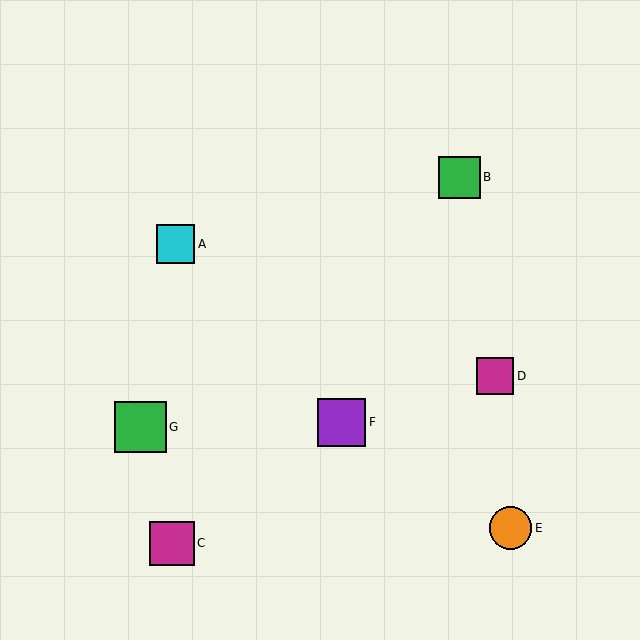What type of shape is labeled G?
Shape G is a green square.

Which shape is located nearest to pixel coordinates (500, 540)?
The orange circle (labeled E) at (510, 528) is nearest to that location.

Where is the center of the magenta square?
The center of the magenta square is at (495, 376).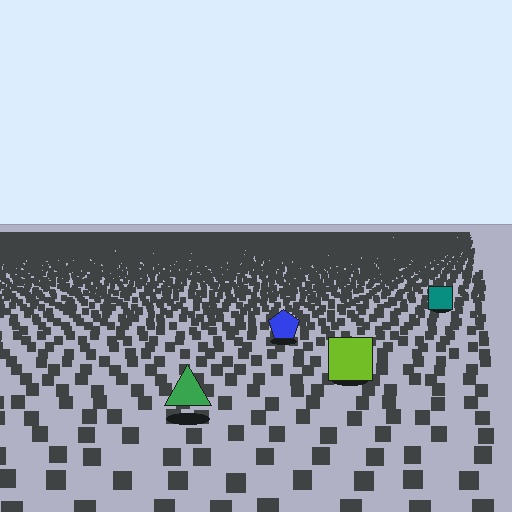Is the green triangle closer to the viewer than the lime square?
Yes. The green triangle is closer — you can tell from the texture gradient: the ground texture is coarser near it.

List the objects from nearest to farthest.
From nearest to farthest: the green triangle, the lime square, the blue pentagon, the teal square.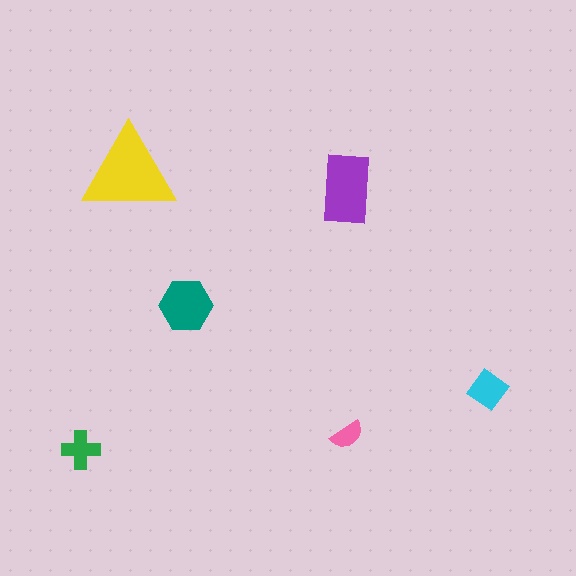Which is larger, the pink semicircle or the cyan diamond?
The cyan diamond.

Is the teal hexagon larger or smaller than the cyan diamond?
Larger.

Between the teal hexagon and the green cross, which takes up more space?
The teal hexagon.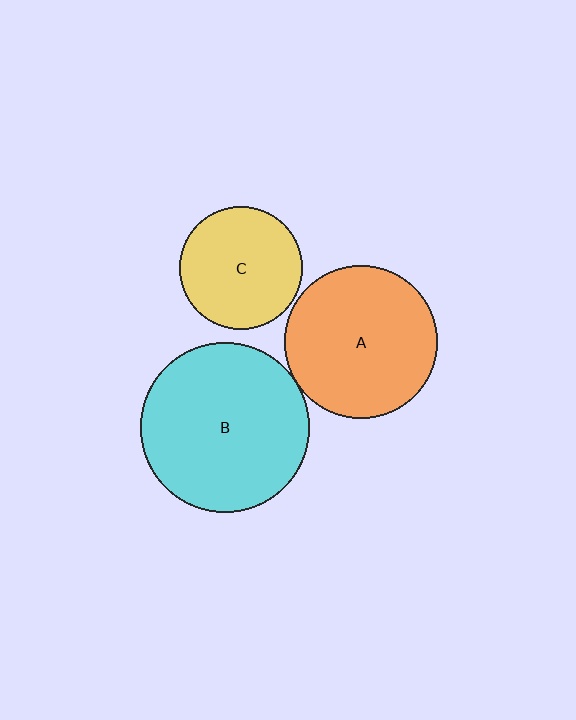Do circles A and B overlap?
Yes.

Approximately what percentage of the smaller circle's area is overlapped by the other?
Approximately 5%.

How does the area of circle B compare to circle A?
Approximately 1.2 times.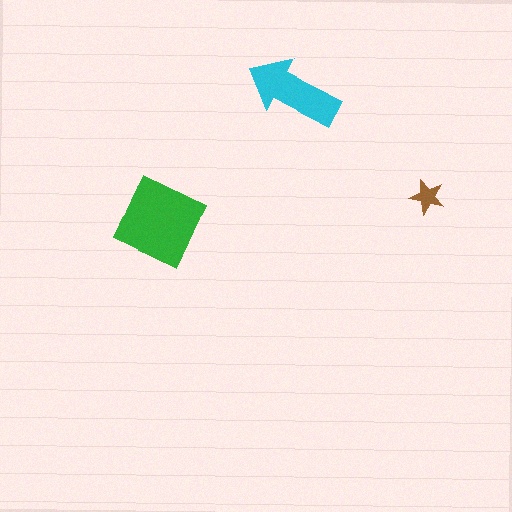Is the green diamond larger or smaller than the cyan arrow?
Larger.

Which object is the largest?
The green diamond.